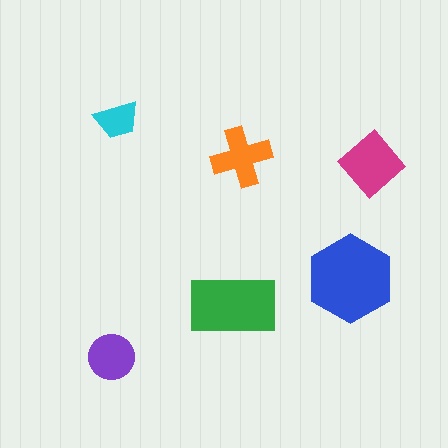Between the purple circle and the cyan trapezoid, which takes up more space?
The purple circle.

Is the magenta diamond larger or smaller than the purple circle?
Larger.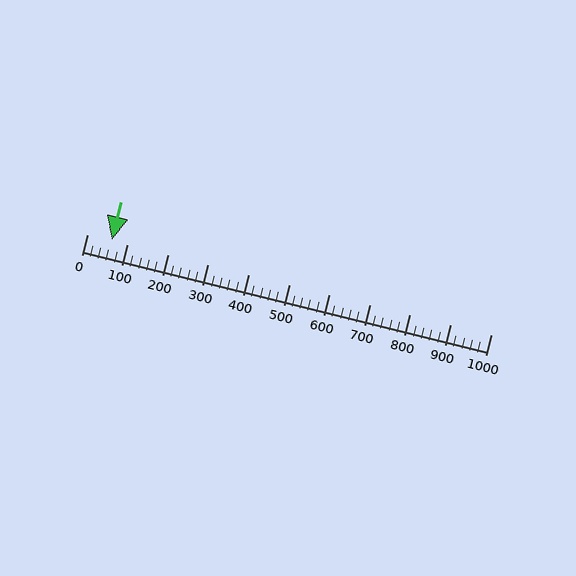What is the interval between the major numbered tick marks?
The major tick marks are spaced 100 units apart.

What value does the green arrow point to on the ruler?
The green arrow points to approximately 60.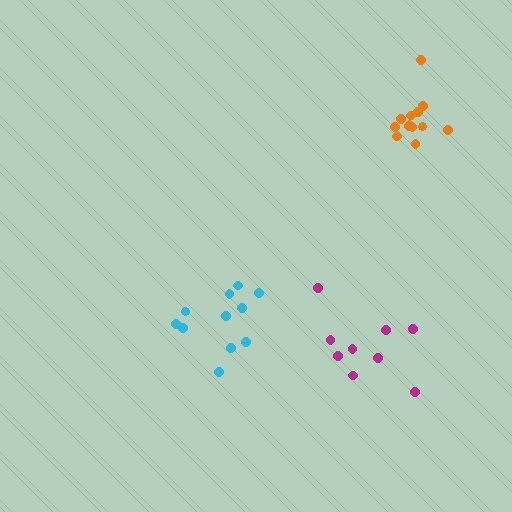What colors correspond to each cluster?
The clusters are colored: cyan, orange, magenta.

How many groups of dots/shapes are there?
There are 3 groups.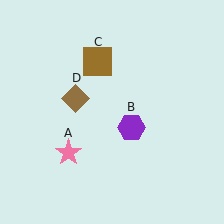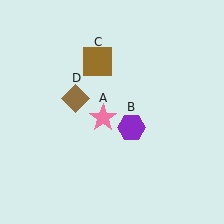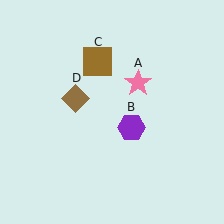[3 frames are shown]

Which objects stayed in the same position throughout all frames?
Purple hexagon (object B) and brown square (object C) and brown diamond (object D) remained stationary.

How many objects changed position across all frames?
1 object changed position: pink star (object A).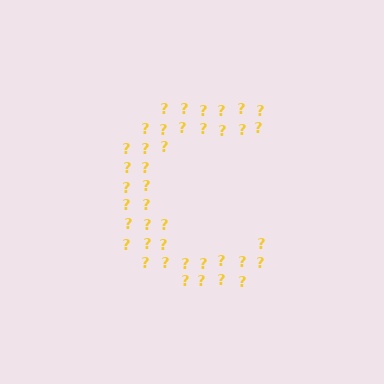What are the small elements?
The small elements are question marks.